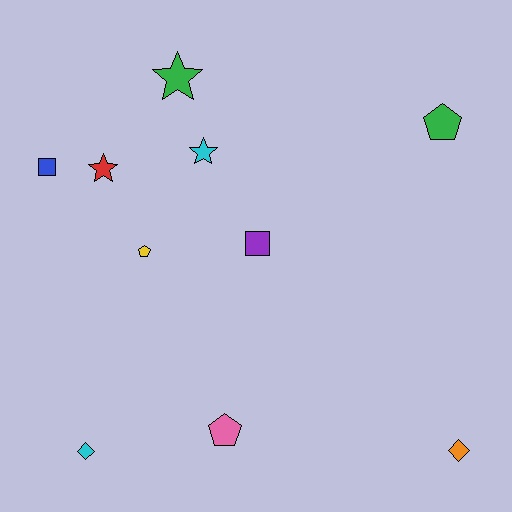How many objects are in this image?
There are 10 objects.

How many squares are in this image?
There are 2 squares.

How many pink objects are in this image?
There is 1 pink object.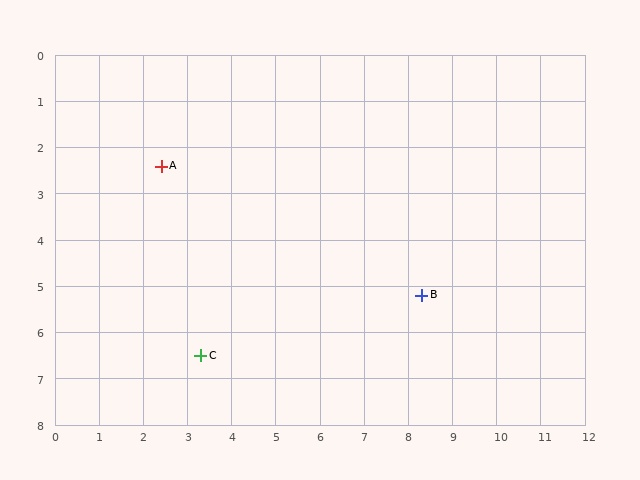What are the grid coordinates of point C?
Point C is at approximately (3.3, 6.5).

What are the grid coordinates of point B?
Point B is at approximately (8.3, 5.2).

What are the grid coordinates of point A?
Point A is at approximately (2.4, 2.4).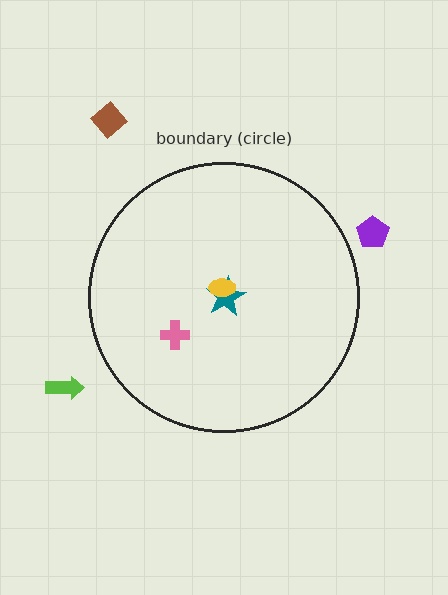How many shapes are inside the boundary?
3 inside, 3 outside.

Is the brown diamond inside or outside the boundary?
Outside.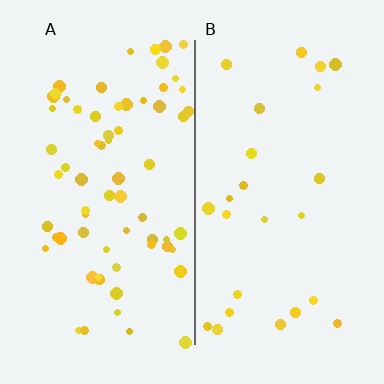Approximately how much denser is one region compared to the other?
Approximately 2.7× — region A over region B.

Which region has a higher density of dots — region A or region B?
A (the left).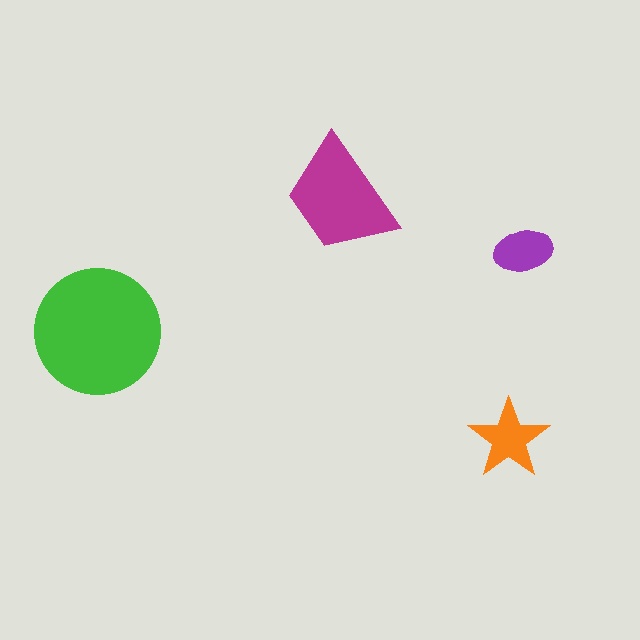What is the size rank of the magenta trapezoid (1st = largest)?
2nd.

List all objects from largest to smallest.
The green circle, the magenta trapezoid, the orange star, the purple ellipse.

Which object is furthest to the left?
The green circle is leftmost.